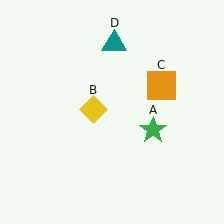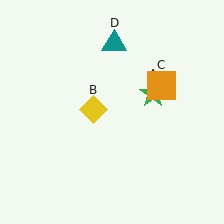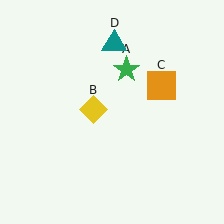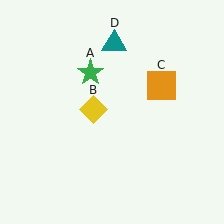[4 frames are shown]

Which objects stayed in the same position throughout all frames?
Yellow diamond (object B) and orange square (object C) and teal triangle (object D) remained stationary.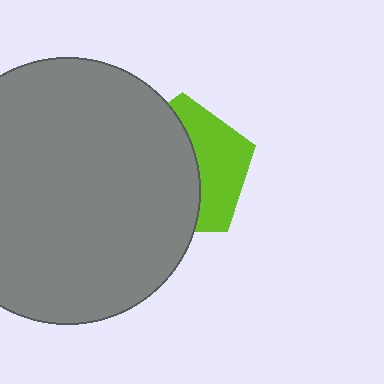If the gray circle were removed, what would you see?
You would see the complete lime pentagon.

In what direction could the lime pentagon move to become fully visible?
The lime pentagon could move right. That would shift it out from behind the gray circle entirely.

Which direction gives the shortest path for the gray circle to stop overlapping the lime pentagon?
Moving left gives the shortest separation.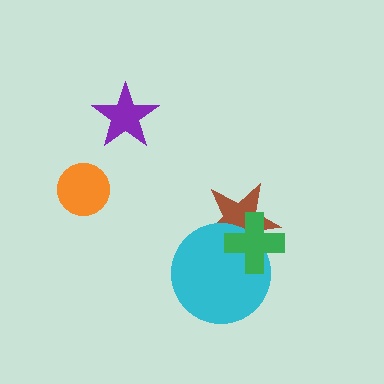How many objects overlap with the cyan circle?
2 objects overlap with the cyan circle.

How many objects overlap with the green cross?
2 objects overlap with the green cross.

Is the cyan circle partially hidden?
Yes, it is partially covered by another shape.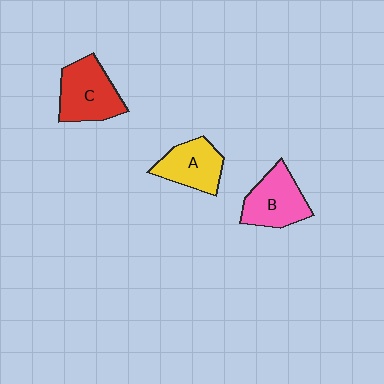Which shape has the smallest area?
Shape A (yellow).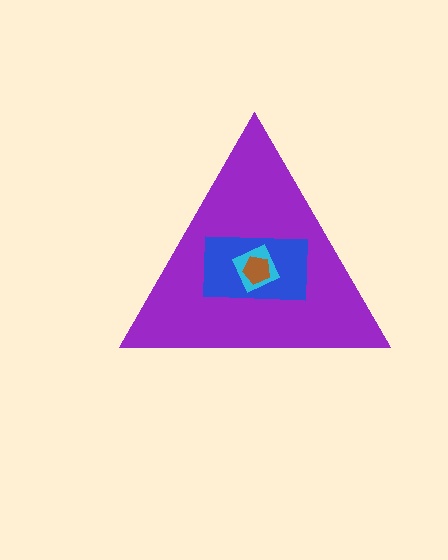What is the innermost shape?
The brown pentagon.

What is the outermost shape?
The purple triangle.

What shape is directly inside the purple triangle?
The blue rectangle.